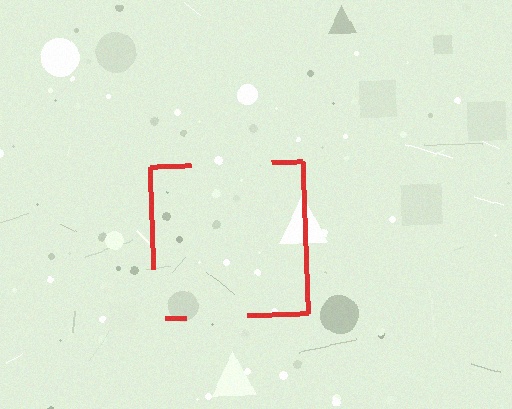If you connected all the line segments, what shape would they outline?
They would outline a square.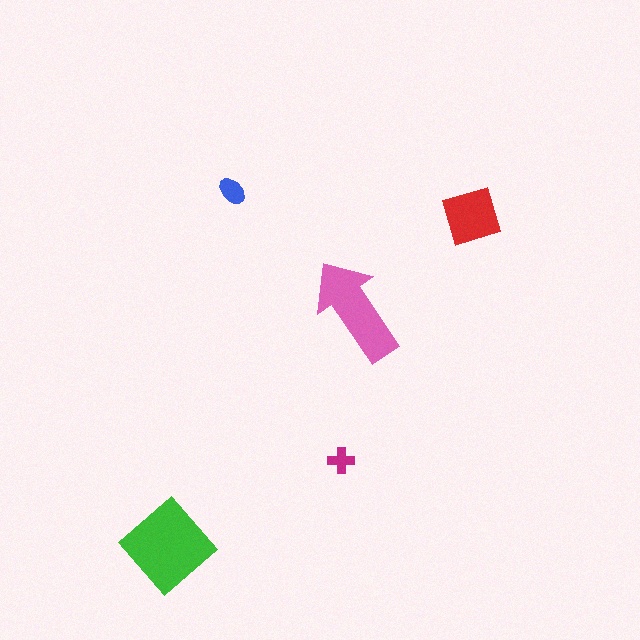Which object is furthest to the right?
The red square is rightmost.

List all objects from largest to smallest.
The green diamond, the pink arrow, the red square, the blue ellipse, the magenta cross.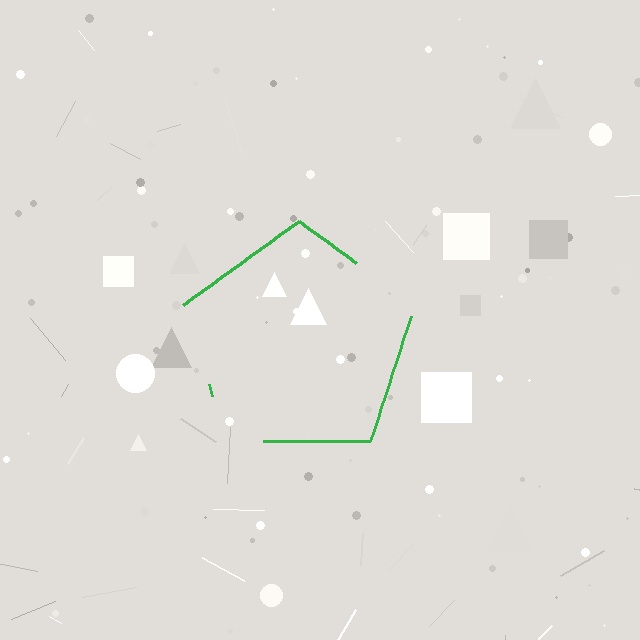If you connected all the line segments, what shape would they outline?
They would outline a pentagon.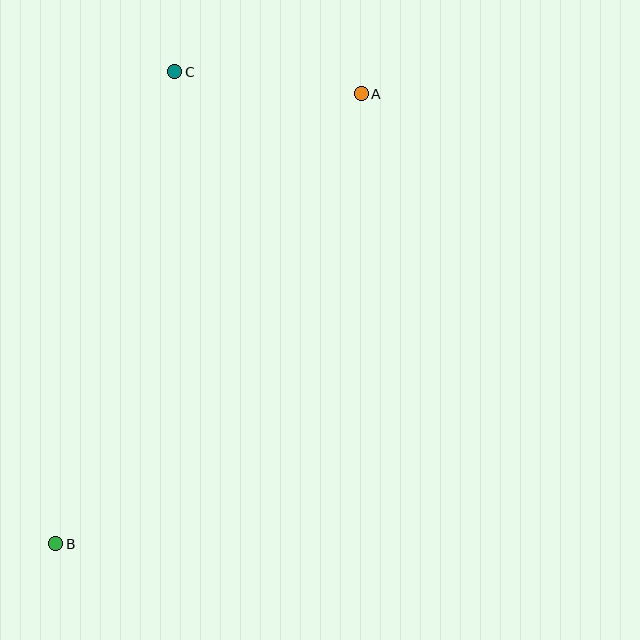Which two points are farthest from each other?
Points A and B are farthest from each other.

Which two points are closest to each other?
Points A and C are closest to each other.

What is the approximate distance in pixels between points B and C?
The distance between B and C is approximately 487 pixels.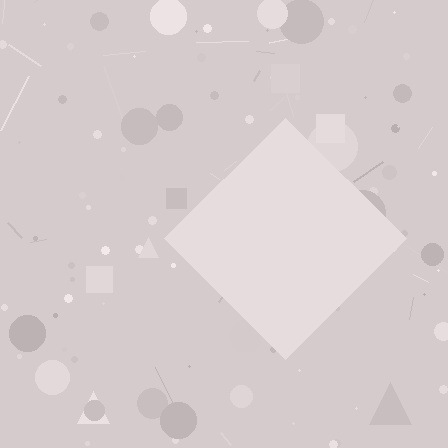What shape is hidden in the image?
A diamond is hidden in the image.